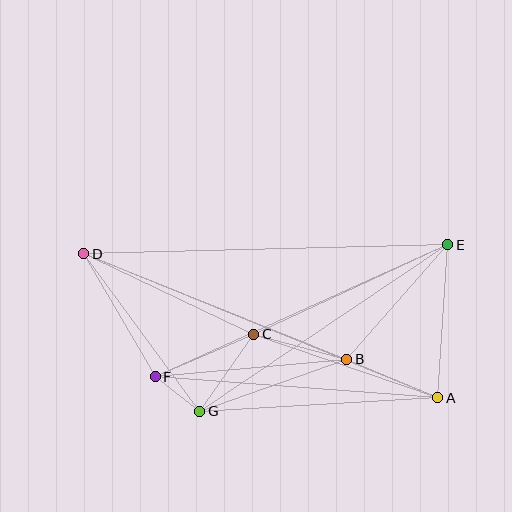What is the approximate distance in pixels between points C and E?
The distance between C and E is approximately 213 pixels.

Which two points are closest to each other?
Points F and G are closest to each other.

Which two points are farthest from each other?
Points A and D are farthest from each other.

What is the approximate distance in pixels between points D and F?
The distance between D and F is approximately 142 pixels.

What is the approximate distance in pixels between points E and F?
The distance between E and F is approximately 321 pixels.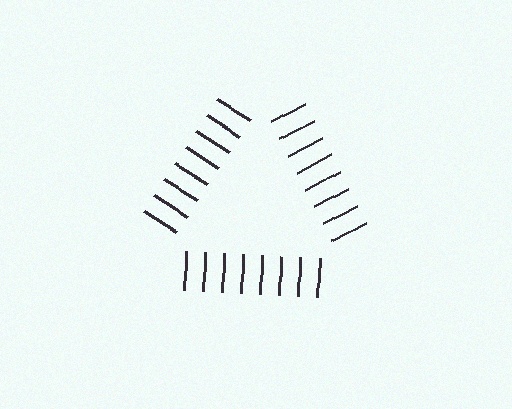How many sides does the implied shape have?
3 sides — the line-ends trace a triangle.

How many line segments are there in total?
24 — 8 along each of the 3 edges.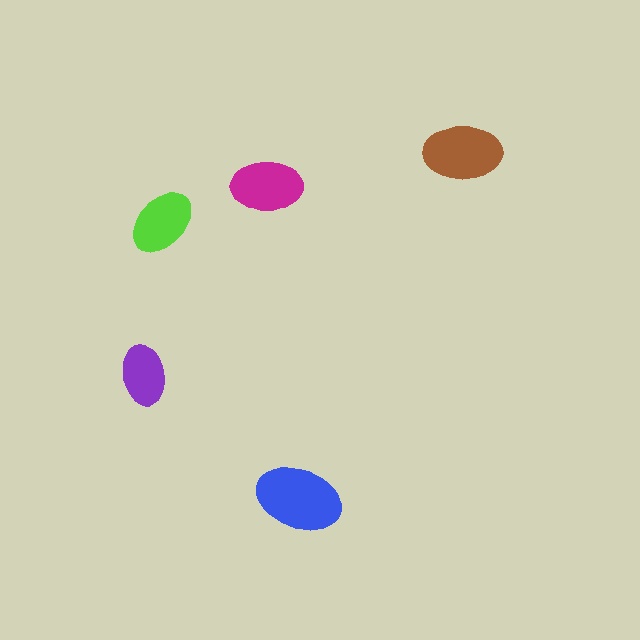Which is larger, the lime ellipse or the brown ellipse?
The brown one.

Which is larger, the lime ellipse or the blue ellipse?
The blue one.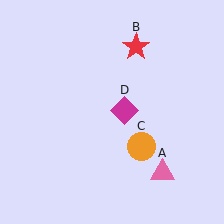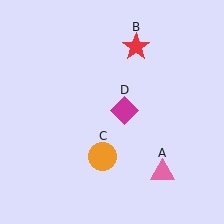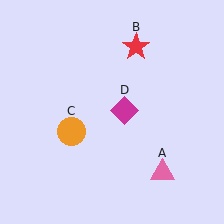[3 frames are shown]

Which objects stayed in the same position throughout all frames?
Pink triangle (object A) and red star (object B) and magenta diamond (object D) remained stationary.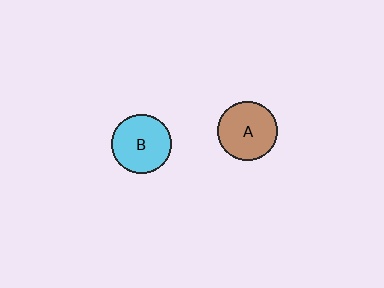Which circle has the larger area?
Circle A (brown).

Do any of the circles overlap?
No, none of the circles overlap.